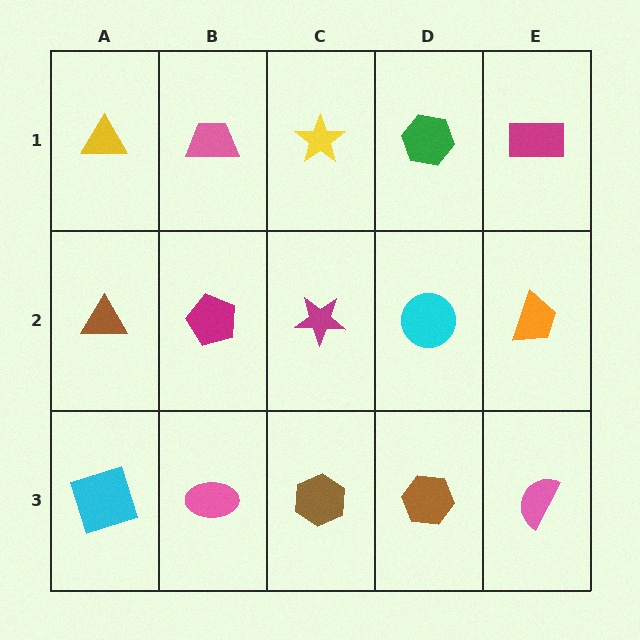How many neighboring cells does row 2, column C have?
4.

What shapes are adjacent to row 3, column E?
An orange trapezoid (row 2, column E), a brown hexagon (row 3, column D).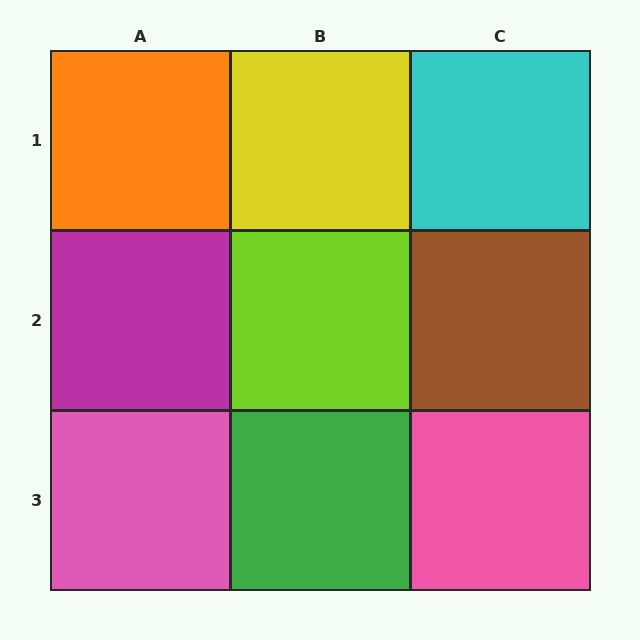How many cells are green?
1 cell is green.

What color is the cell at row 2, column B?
Lime.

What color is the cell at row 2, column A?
Magenta.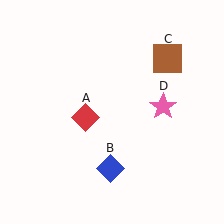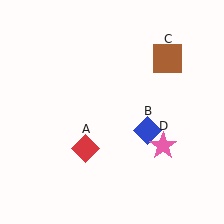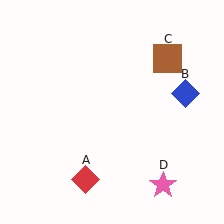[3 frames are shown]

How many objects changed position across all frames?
3 objects changed position: red diamond (object A), blue diamond (object B), pink star (object D).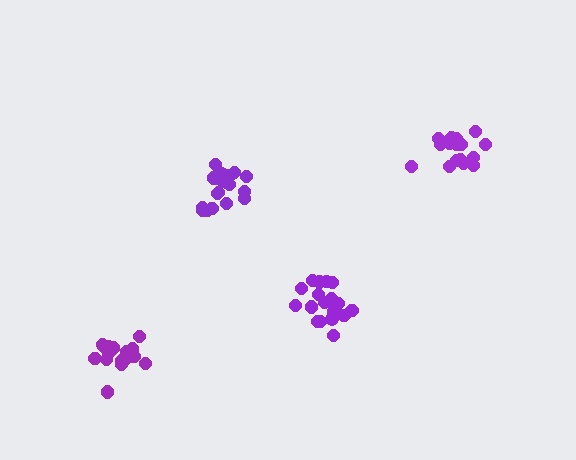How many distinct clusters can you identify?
There are 4 distinct clusters.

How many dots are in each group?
Group 1: 21 dots, Group 2: 19 dots, Group 3: 16 dots, Group 4: 16 dots (72 total).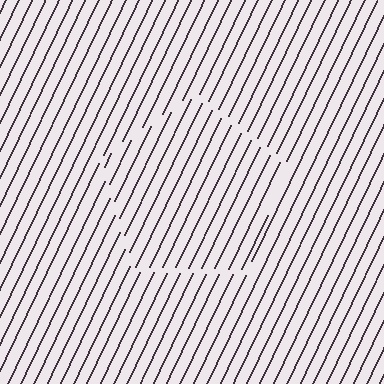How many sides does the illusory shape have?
5 sides — the line-ends trace a pentagon.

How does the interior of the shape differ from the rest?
The interior of the shape contains the same grating, shifted by half a period — the contour is defined by the phase discontinuity where line-ends from the inner and outer gratings abut.